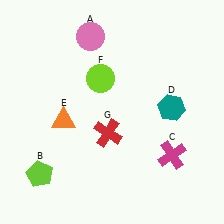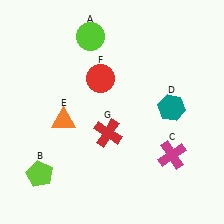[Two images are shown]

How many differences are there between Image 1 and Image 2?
There are 2 differences between the two images.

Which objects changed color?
A changed from pink to lime. F changed from lime to red.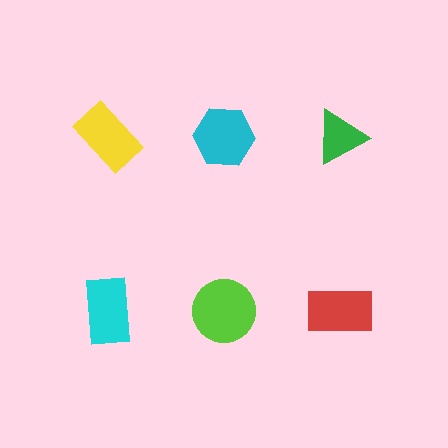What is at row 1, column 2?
A cyan hexagon.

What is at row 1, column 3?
A green triangle.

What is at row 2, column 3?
A red rectangle.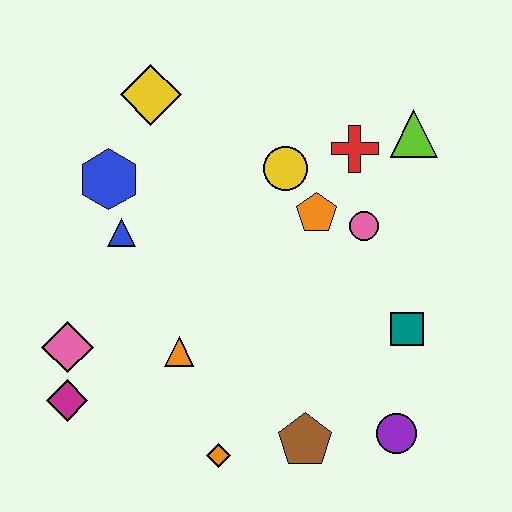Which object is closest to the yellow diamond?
The blue hexagon is closest to the yellow diamond.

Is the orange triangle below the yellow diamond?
Yes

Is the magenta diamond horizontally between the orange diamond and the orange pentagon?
No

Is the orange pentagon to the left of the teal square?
Yes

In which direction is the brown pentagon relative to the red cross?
The brown pentagon is below the red cross.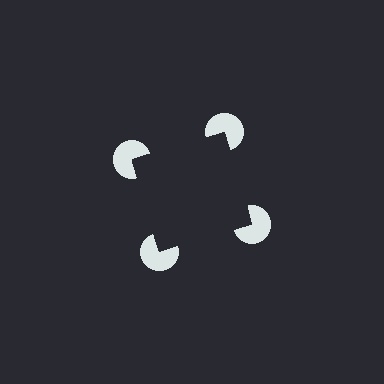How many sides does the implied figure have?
4 sides.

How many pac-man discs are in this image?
There are 4 — one at each vertex of the illusory square.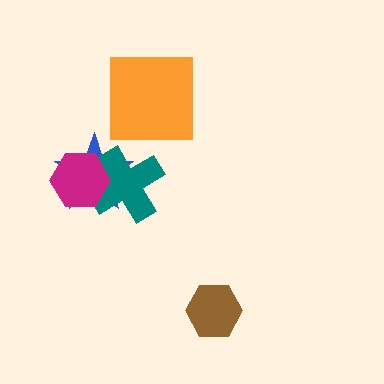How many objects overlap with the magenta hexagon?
2 objects overlap with the magenta hexagon.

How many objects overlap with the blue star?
2 objects overlap with the blue star.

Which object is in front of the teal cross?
The magenta hexagon is in front of the teal cross.